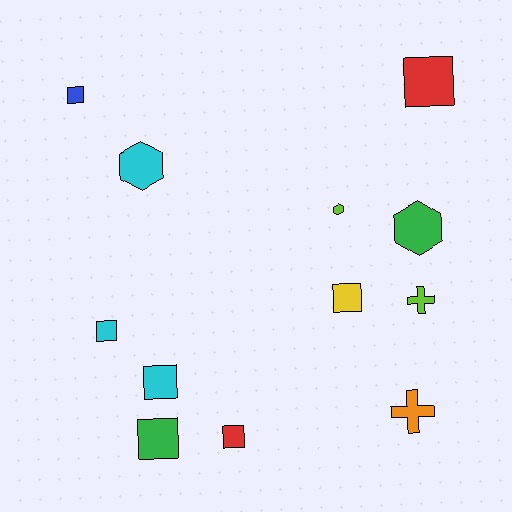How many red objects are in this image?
There are 2 red objects.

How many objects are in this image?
There are 12 objects.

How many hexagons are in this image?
There are 3 hexagons.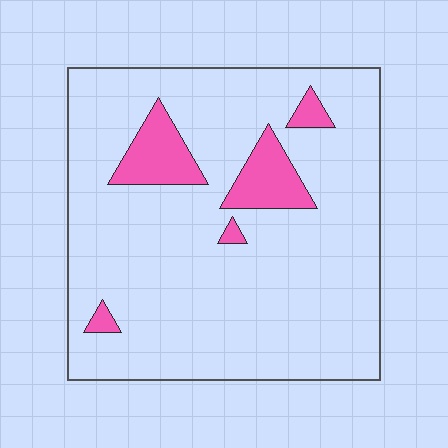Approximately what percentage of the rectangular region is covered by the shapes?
Approximately 10%.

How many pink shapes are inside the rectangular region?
5.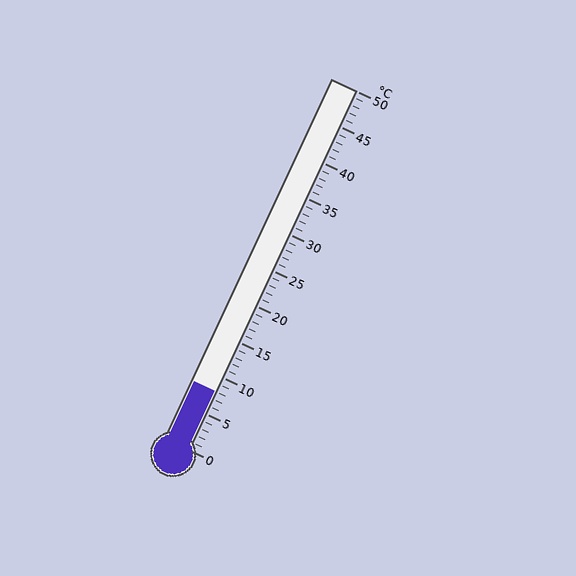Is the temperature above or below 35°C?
The temperature is below 35°C.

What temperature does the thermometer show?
The thermometer shows approximately 8°C.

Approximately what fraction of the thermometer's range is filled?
The thermometer is filled to approximately 15% of its range.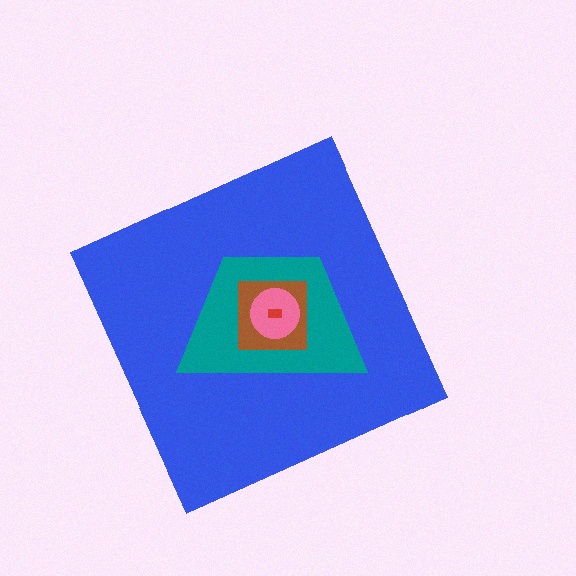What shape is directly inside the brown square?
The pink circle.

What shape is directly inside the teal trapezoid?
The brown square.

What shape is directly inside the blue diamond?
The teal trapezoid.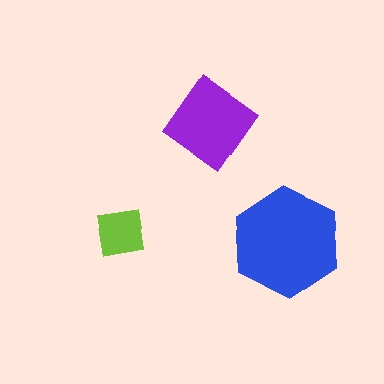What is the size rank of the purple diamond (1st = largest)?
2nd.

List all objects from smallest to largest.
The lime square, the purple diamond, the blue hexagon.